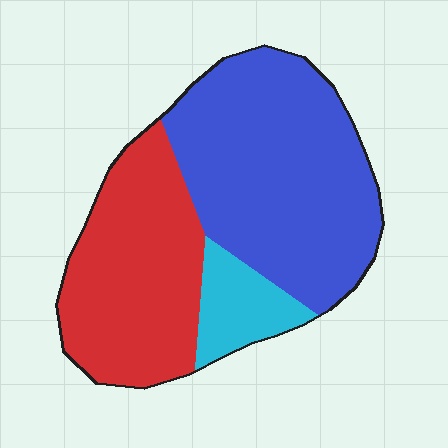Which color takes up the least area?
Cyan, at roughly 10%.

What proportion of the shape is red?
Red takes up between a quarter and a half of the shape.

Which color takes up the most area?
Blue, at roughly 50%.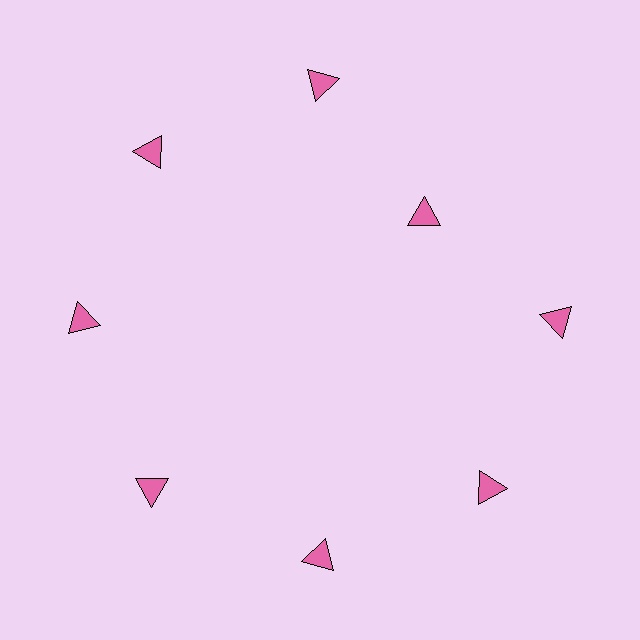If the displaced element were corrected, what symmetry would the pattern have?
It would have 8-fold rotational symmetry — the pattern would map onto itself every 45 degrees.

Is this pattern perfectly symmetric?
No. The 8 pink triangles are arranged in a ring, but one element near the 2 o'clock position is pulled inward toward the center, breaking the 8-fold rotational symmetry.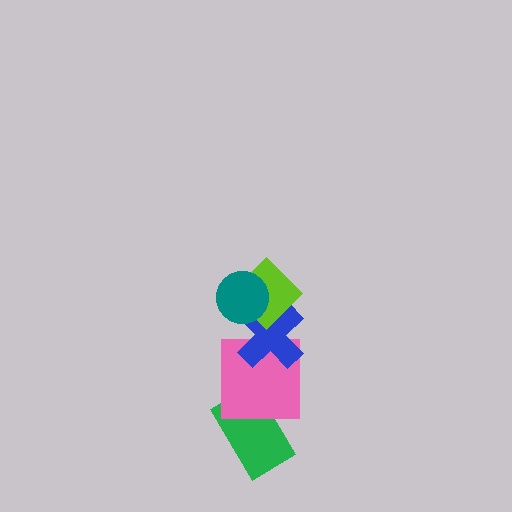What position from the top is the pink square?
The pink square is 4th from the top.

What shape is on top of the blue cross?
The lime diamond is on top of the blue cross.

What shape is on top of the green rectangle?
The pink square is on top of the green rectangle.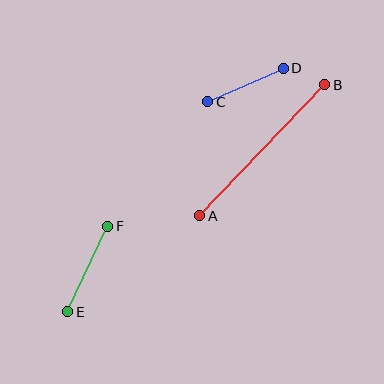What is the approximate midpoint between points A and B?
The midpoint is at approximately (262, 150) pixels.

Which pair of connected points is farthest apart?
Points A and B are farthest apart.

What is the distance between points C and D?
The distance is approximately 82 pixels.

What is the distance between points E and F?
The distance is approximately 95 pixels.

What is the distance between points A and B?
The distance is approximately 181 pixels.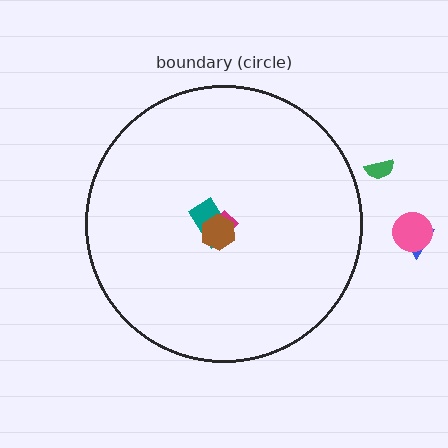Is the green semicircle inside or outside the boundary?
Outside.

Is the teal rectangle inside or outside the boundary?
Inside.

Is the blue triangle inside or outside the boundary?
Outside.